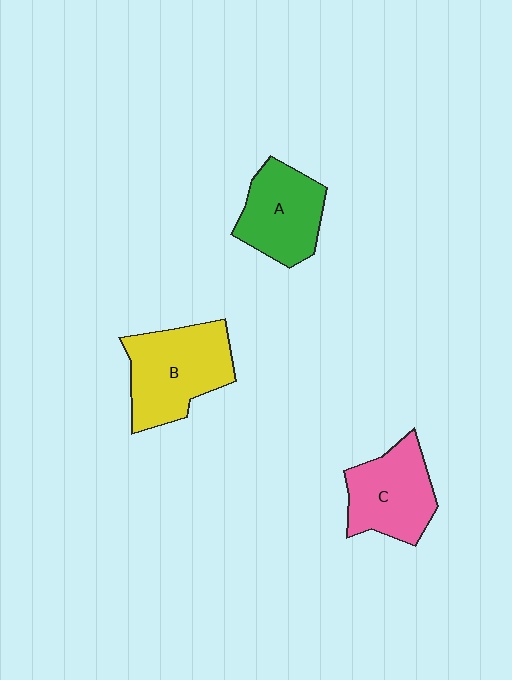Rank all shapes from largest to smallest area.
From largest to smallest: B (yellow), C (pink), A (green).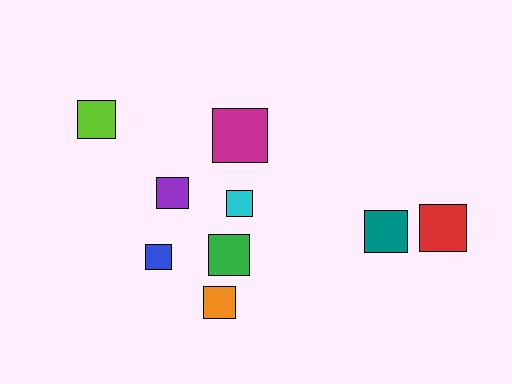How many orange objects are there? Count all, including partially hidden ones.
There is 1 orange object.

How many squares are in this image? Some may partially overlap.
There are 9 squares.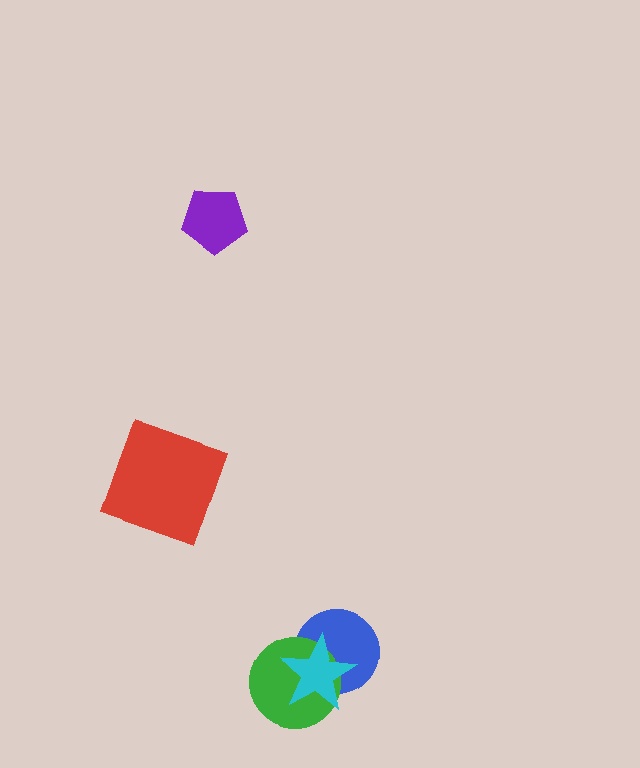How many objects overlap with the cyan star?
2 objects overlap with the cyan star.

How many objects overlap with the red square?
0 objects overlap with the red square.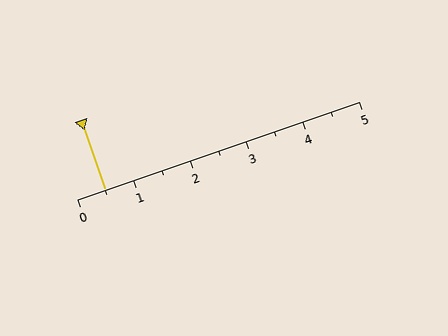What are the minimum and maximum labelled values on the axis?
The axis runs from 0 to 5.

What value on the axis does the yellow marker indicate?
The marker indicates approximately 0.5.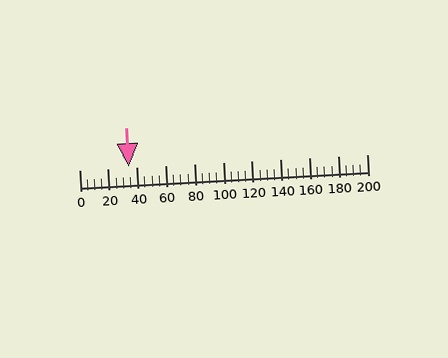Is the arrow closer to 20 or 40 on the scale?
The arrow is closer to 40.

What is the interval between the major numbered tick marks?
The major tick marks are spaced 20 units apart.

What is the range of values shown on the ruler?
The ruler shows values from 0 to 200.